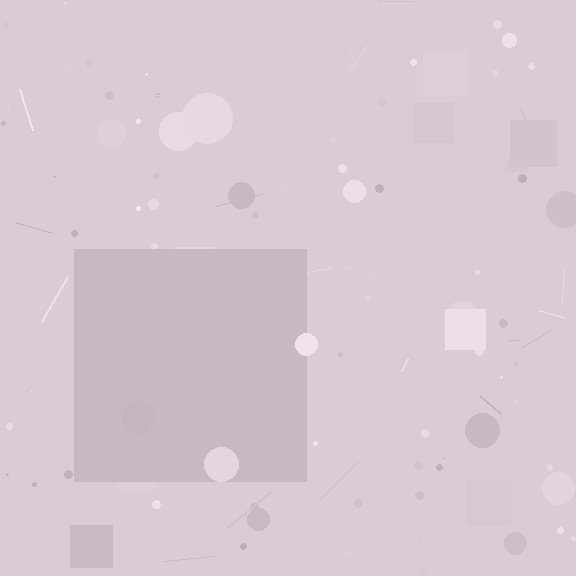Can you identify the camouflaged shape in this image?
The camouflaged shape is a square.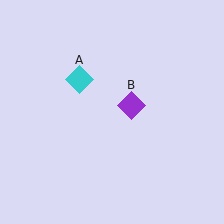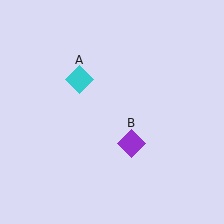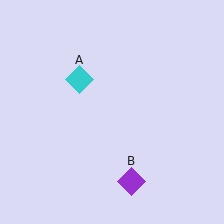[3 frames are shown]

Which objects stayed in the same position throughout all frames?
Cyan diamond (object A) remained stationary.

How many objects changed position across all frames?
1 object changed position: purple diamond (object B).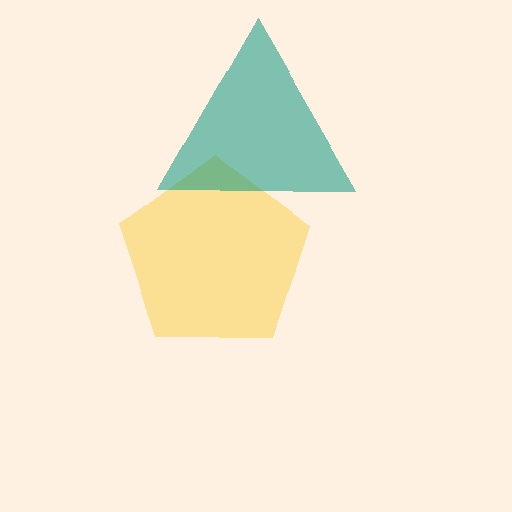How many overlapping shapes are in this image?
There are 2 overlapping shapes in the image.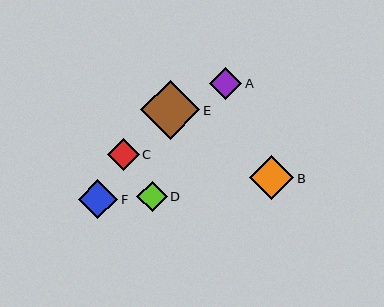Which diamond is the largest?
Diamond E is the largest with a size of approximately 59 pixels.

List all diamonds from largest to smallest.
From largest to smallest: E, B, F, A, C, D.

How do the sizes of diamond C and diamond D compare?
Diamond C and diamond D are approximately the same size.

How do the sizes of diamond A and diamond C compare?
Diamond A and diamond C are approximately the same size.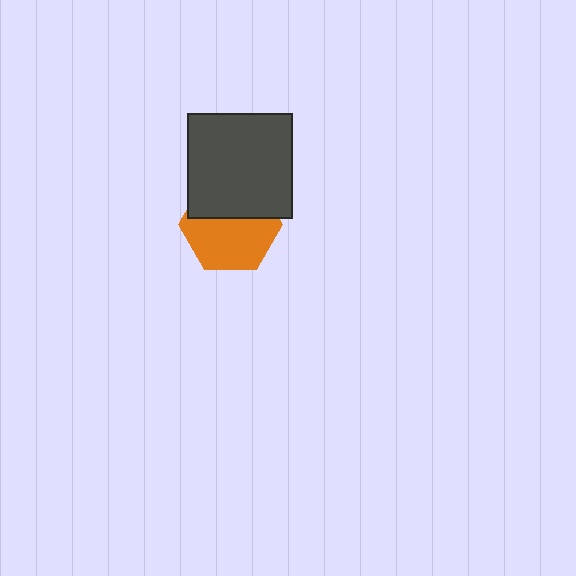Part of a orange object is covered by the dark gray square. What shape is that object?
It is a hexagon.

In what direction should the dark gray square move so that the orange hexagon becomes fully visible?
The dark gray square should move up. That is the shortest direction to clear the overlap and leave the orange hexagon fully visible.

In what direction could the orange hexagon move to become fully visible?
The orange hexagon could move down. That would shift it out from behind the dark gray square entirely.